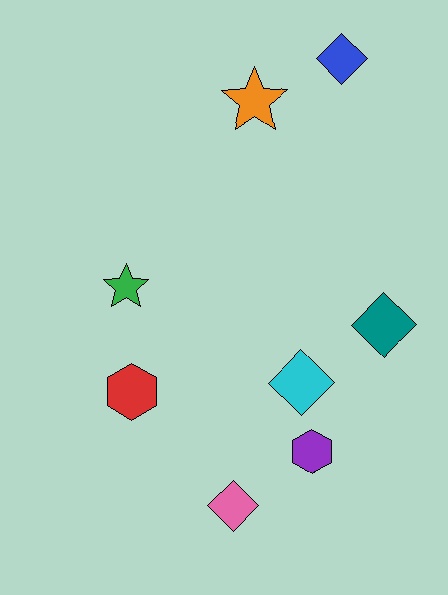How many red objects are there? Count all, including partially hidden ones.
There is 1 red object.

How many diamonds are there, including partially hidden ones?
There are 4 diamonds.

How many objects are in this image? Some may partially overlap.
There are 8 objects.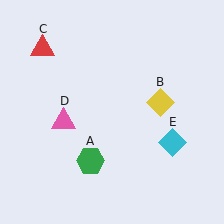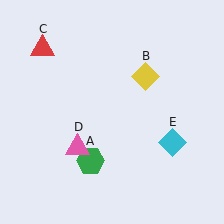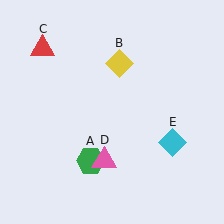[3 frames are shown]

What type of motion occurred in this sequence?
The yellow diamond (object B), pink triangle (object D) rotated counterclockwise around the center of the scene.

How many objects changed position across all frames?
2 objects changed position: yellow diamond (object B), pink triangle (object D).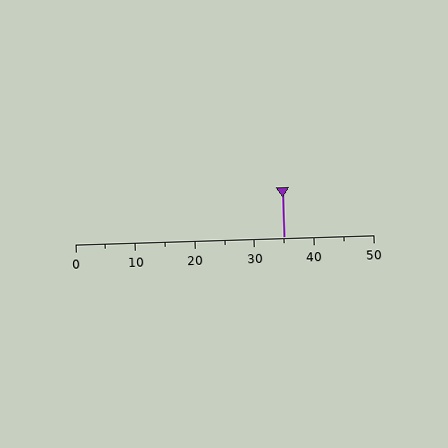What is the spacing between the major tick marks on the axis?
The major ticks are spaced 10 apart.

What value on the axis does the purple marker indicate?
The marker indicates approximately 35.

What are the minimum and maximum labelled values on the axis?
The axis runs from 0 to 50.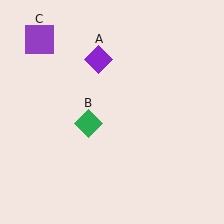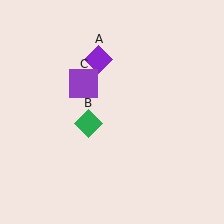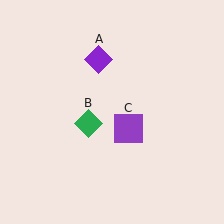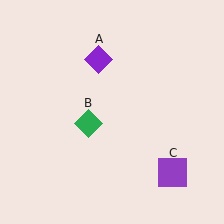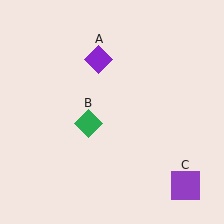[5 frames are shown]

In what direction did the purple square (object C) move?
The purple square (object C) moved down and to the right.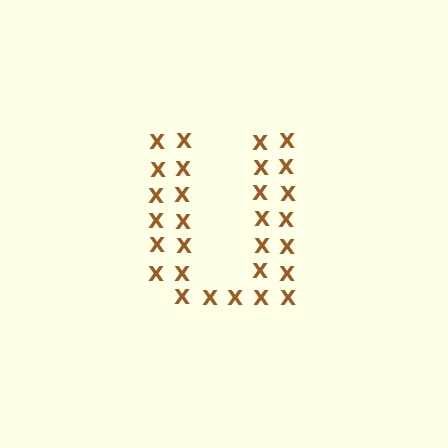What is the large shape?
The large shape is the letter U.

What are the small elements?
The small elements are letter X's.